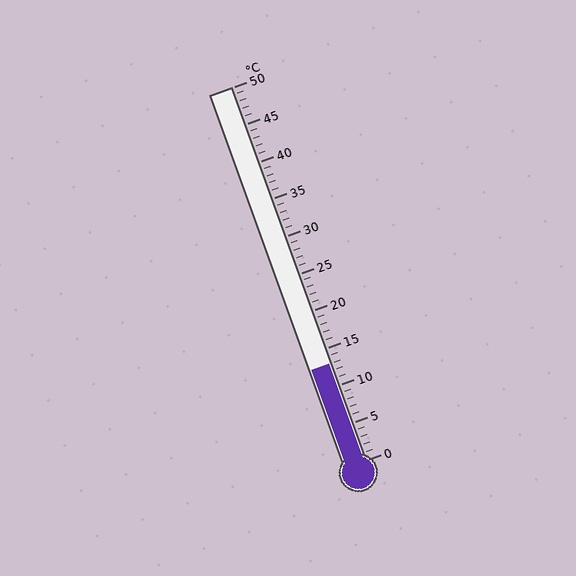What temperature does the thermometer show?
The thermometer shows approximately 13°C.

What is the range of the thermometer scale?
The thermometer scale ranges from 0°C to 50°C.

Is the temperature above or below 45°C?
The temperature is below 45°C.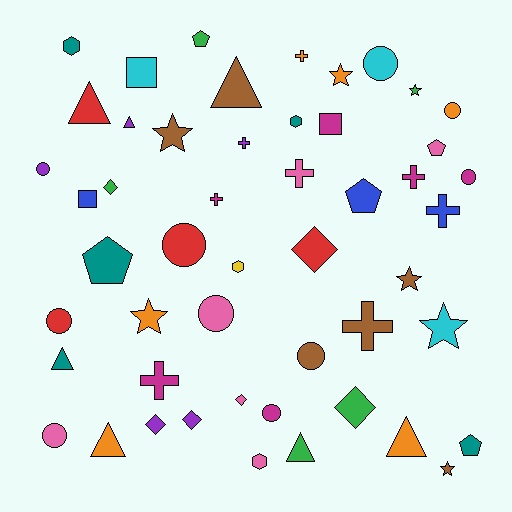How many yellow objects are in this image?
There is 1 yellow object.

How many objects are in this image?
There are 50 objects.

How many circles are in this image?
There are 10 circles.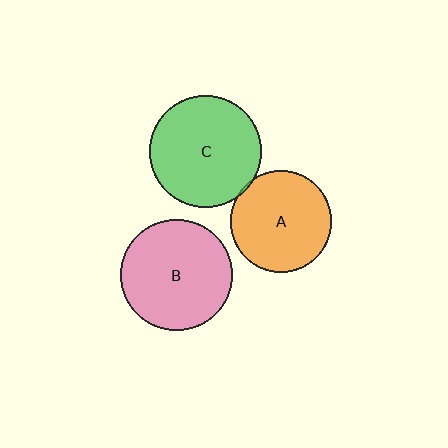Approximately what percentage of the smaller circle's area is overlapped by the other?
Approximately 5%.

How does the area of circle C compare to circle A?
Approximately 1.2 times.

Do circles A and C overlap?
Yes.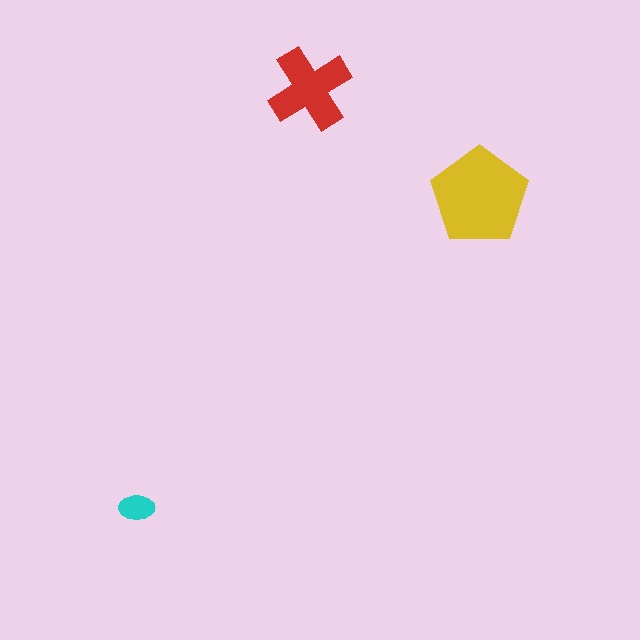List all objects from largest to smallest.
The yellow pentagon, the red cross, the cyan ellipse.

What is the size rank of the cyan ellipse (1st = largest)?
3rd.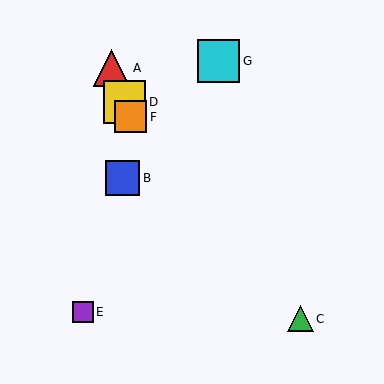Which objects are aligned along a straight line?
Objects A, D, F are aligned along a straight line.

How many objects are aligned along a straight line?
3 objects (A, D, F) are aligned along a straight line.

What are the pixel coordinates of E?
Object E is at (83, 312).